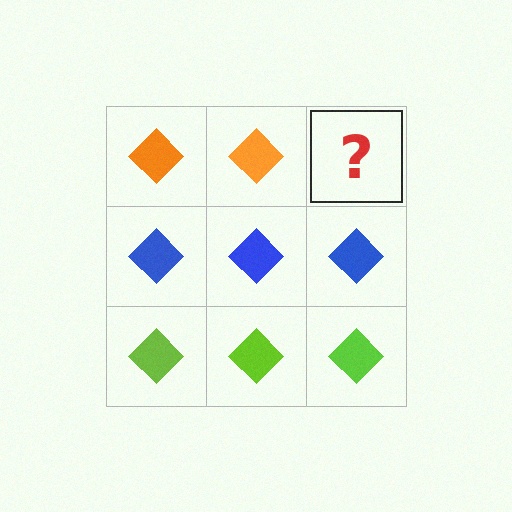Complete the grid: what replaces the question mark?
The question mark should be replaced with an orange diamond.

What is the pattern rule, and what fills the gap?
The rule is that each row has a consistent color. The gap should be filled with an orange diamond.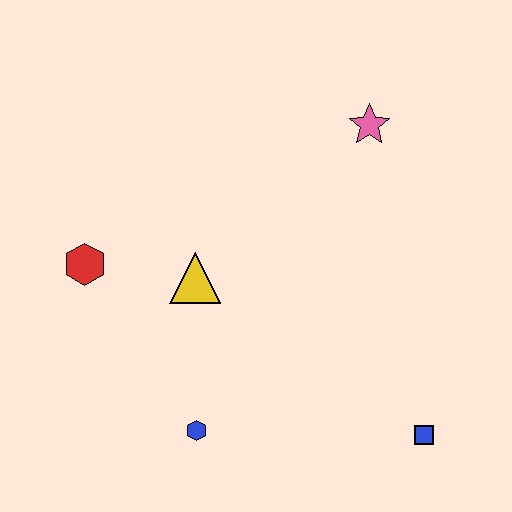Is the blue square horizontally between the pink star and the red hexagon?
No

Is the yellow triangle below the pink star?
Yes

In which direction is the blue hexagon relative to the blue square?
The blue hexagon is to the left of the blue square.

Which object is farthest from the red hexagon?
The blue square is farthest from the red hexagon.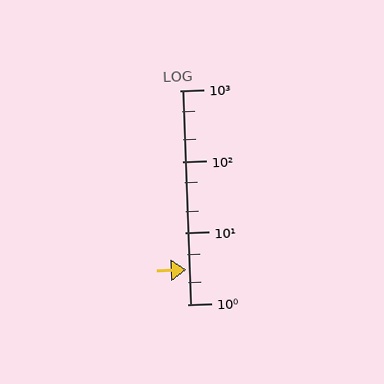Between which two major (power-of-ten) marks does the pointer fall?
The pointer is between 1 and 10.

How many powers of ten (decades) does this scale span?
The scale spans 3 decades, from 1 to 1000.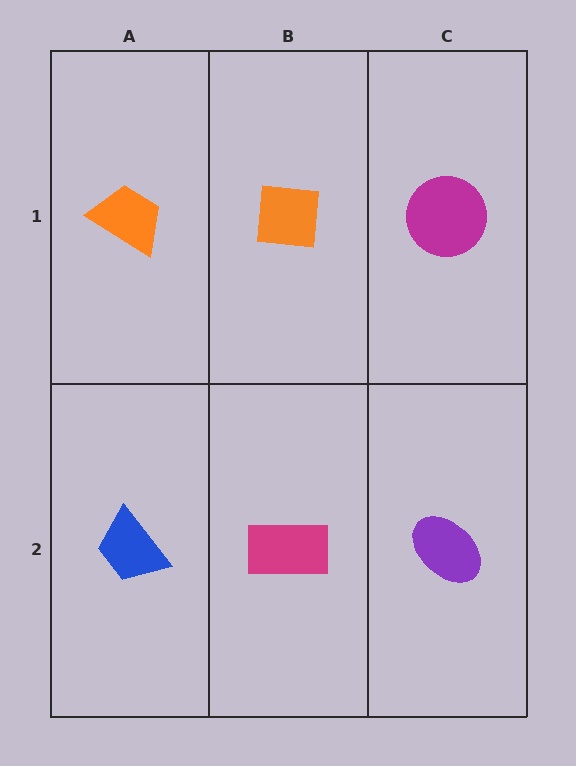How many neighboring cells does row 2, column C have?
2.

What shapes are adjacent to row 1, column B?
A magenta rectangle (row 2, column B), an orange trapezoid (row 1, column A), a magenta circle (row 1, column C).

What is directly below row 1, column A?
A blue trapezoid.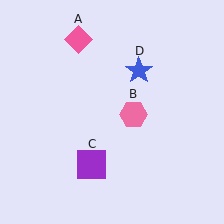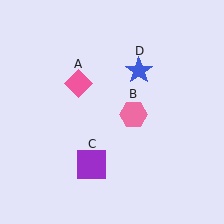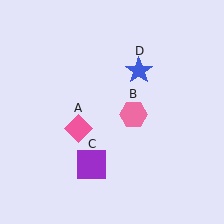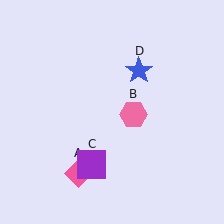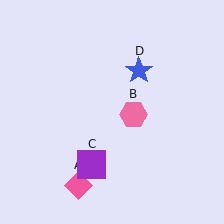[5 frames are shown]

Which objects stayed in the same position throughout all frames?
Pink hexagon (object B) and purple square (object C) and blue star (object D) remained stationary.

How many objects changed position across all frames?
1 object changed position: pink diamond (object A).